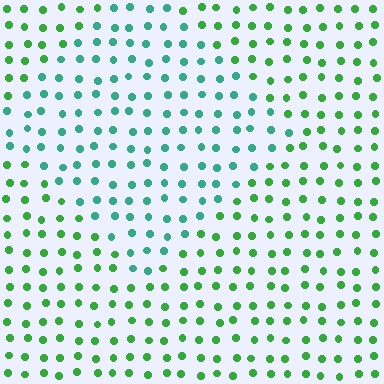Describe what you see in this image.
The image is filled with small green elements in a uniform arrangement. A diamond-shaped region is visible where the elements are tinted to a slightly different hue, forming a subtle color boundary.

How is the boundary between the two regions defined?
The boundary is defined purely by a slight shift in hue (about 39 degrees). Spacing, size, and orientation are identical on both sides.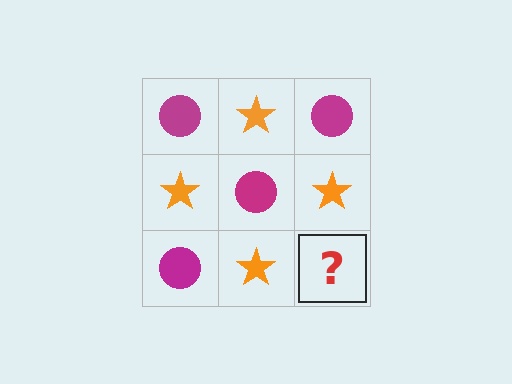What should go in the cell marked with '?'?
The missing cell should contain a magenta circle.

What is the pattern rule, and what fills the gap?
The rule is that it alternates magenta circle and orange star in a checkerboard pattern. The gap should be filled with a magenta circle.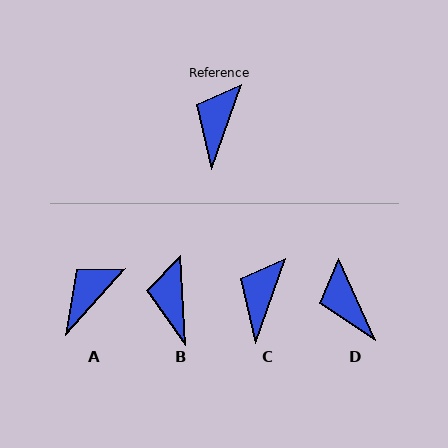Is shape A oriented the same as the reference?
No, it is off by about 22 degrees.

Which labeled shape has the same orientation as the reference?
C.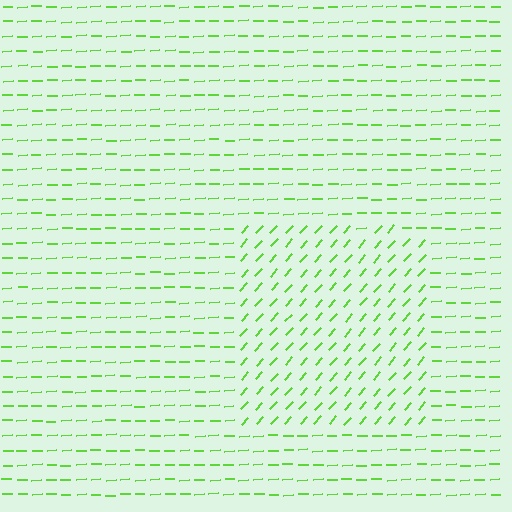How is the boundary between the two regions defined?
The boundary is defined purely by a change in line orientation (approximately 45 degrees difference). All lines are the same color and thickness.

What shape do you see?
I see a rectangle.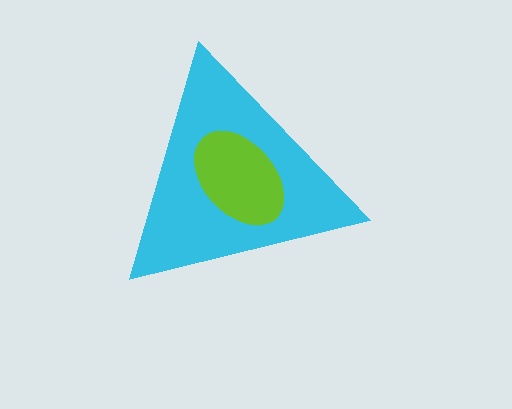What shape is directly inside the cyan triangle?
The lime ellipse.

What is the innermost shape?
The lime ellipse.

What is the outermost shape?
The cyan triangle.